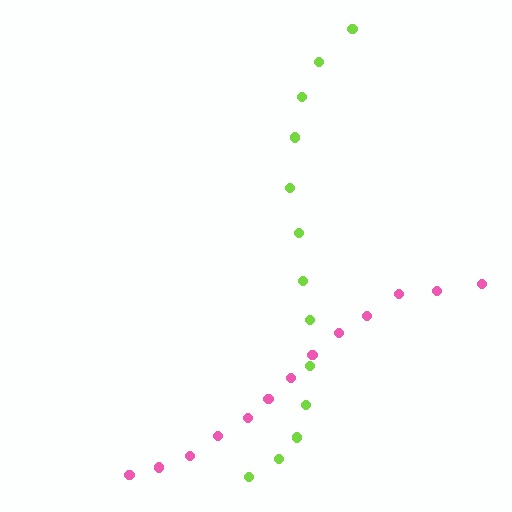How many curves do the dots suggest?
There are 2 distinct paths.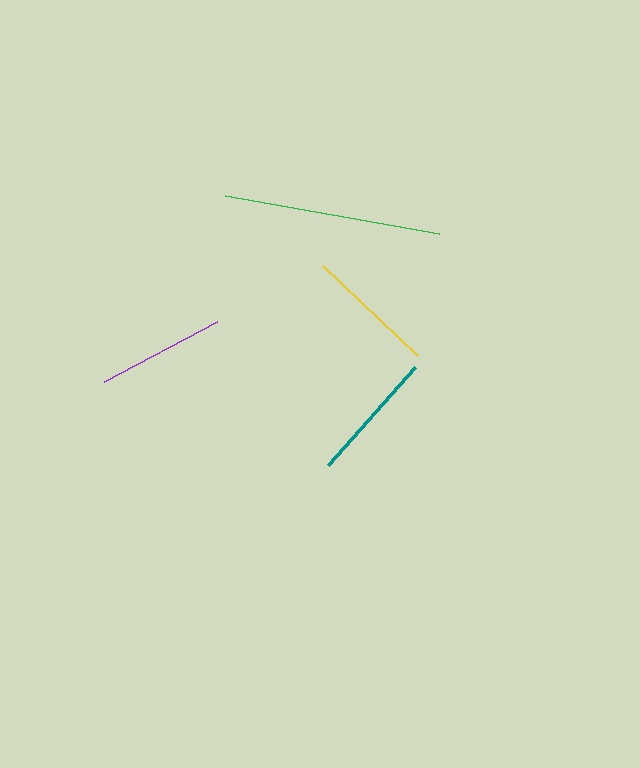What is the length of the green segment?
The green segment is approximately 218 pixels long.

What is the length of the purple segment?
The purple segment is approximately 128 pixels long.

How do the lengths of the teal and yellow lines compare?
The teal and yellow lines are approximately the same length.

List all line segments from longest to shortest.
From longest to shortest: green, teal, yellow, purple.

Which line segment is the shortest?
The purple line is the shortest at approximately 128 pixels.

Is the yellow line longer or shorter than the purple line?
The yellow line is longer than the purple line.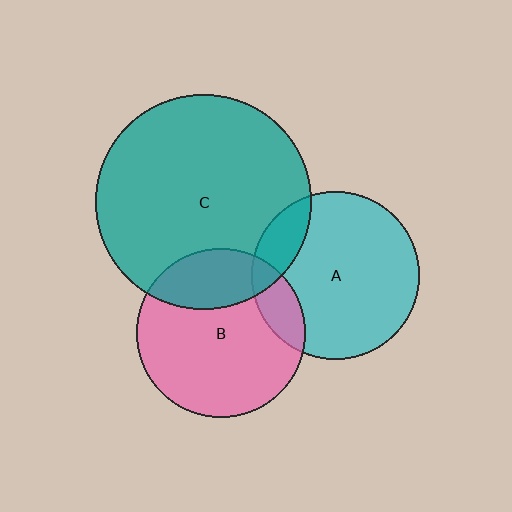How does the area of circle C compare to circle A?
Approximately 1.6 times.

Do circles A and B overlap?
Yes.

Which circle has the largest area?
Circle C (teal).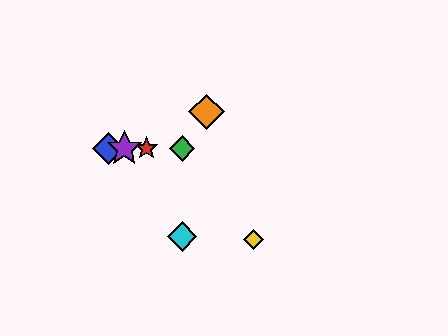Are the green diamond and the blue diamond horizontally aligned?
Yes, both are at y≈149.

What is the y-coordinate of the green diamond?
The green diamond is at y≈149.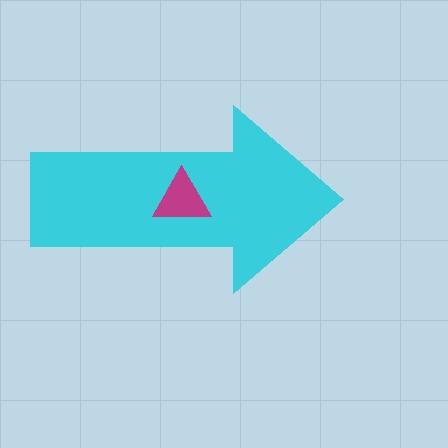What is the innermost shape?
The magenta triangle.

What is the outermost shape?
The cyan arrow.